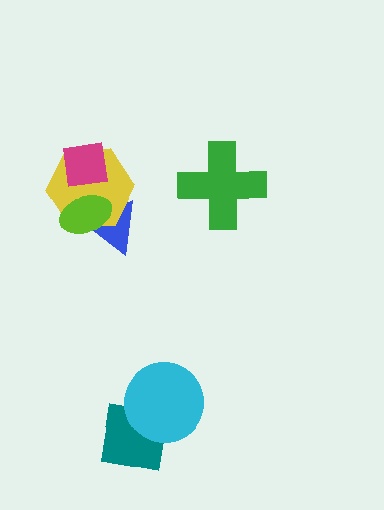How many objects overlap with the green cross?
0 objects overlap with the green cross.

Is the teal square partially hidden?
Yes, it is partially covered by another shape.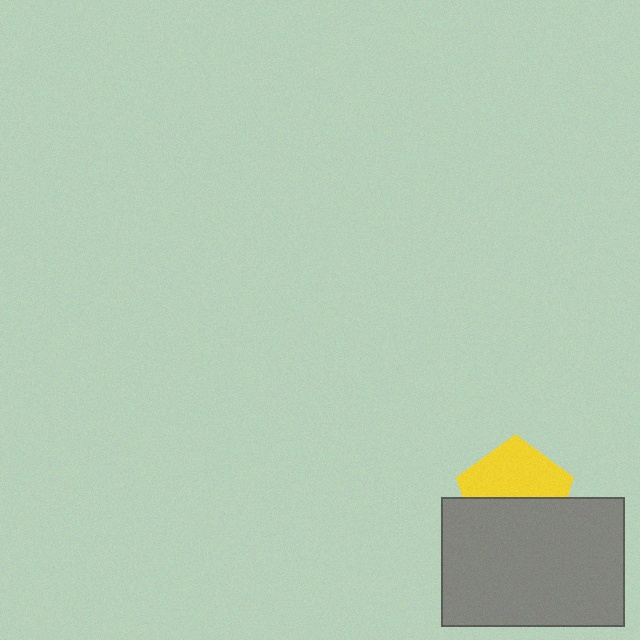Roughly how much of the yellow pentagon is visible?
About half of it is visible (roughly 52%).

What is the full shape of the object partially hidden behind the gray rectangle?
The partially hidden object is a yellow pentagon.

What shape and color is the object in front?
The object in front is a gray rectangle.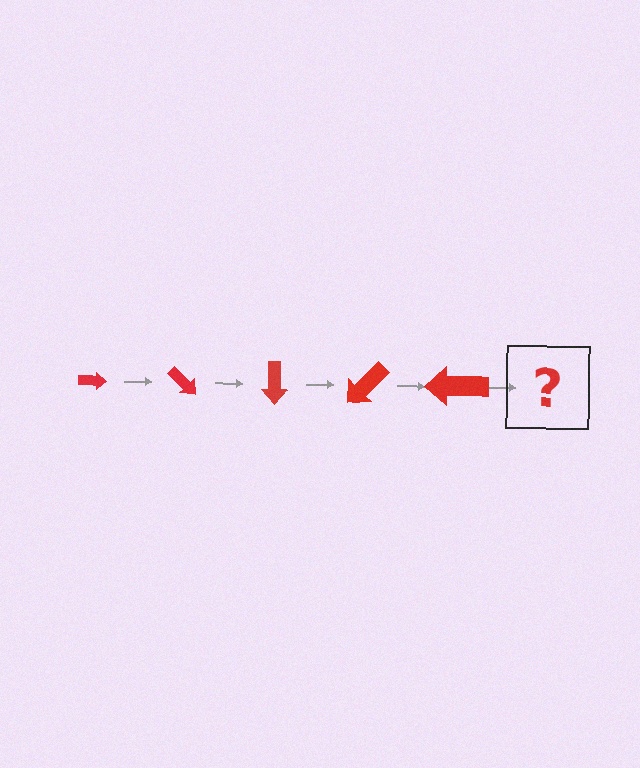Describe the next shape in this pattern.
It should be an arrow, larger than the previous one and rotated 225 degrees from the start.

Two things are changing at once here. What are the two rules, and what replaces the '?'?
The two rules are that the arrow grows larger each step and it rotates 45 degrees each step. The '?' should be an arrow, larger than the previous one and rotated 225 degrees from the start.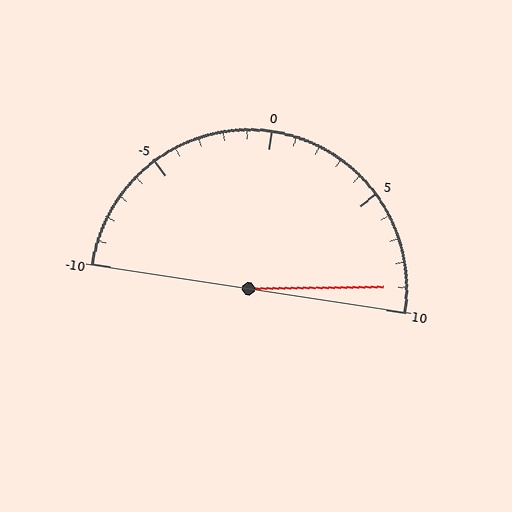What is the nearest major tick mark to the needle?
The nearest major tick mark is 10.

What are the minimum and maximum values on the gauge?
The gauge ranges from -10 to 10.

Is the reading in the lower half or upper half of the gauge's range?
The reading is in the upper half of the range (-10 to 10).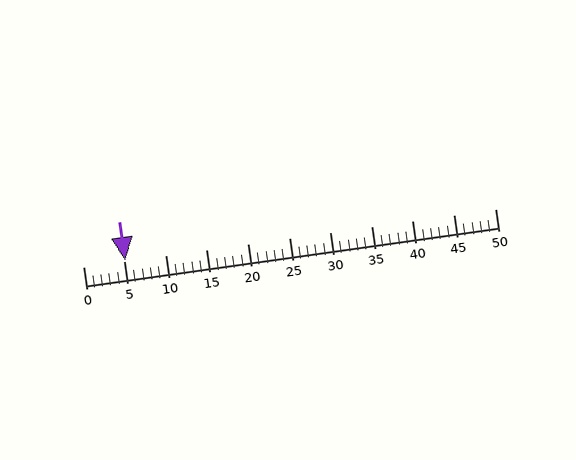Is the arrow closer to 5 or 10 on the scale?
The arrow is closer to 5.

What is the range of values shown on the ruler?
The ruler shows values from 0 to 50.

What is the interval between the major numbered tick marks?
The major tick marks are spaced 5 units apart.